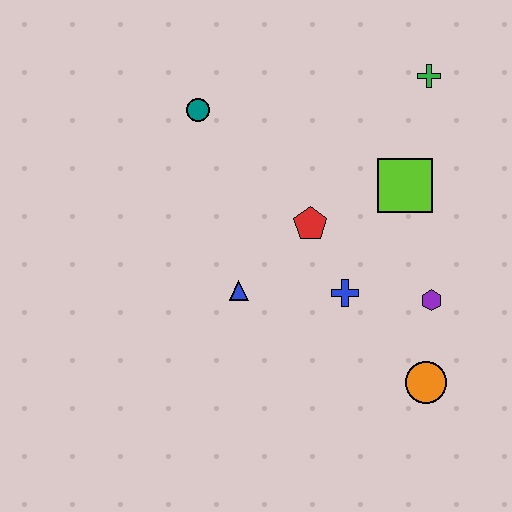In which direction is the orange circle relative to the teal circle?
The orange circle is below the teal circle.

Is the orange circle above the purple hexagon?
No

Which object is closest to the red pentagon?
The blue cross is closest to the red pentagon.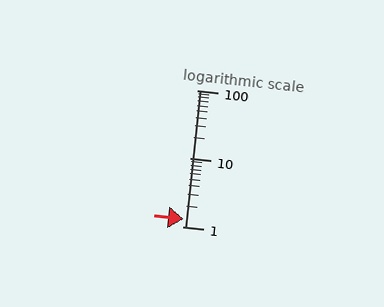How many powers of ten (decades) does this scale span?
The scale spans 2 decades, from 1 to 100.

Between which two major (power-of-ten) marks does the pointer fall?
The pointer is between 1 and 10.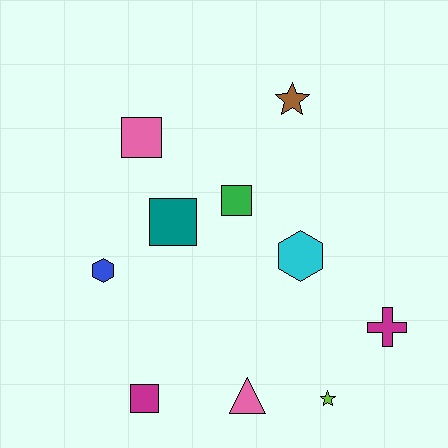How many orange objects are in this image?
There are no orange objects.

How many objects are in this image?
There are 10 objects.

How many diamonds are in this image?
There are no diamonds.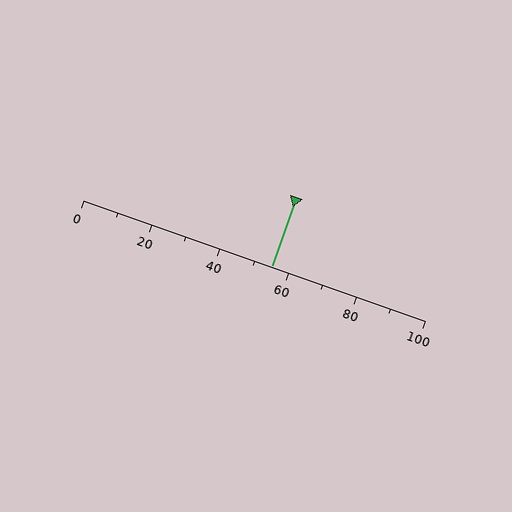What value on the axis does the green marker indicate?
The marker indicates approximately 55.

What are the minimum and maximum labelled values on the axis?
The axis runs from 0 to 100.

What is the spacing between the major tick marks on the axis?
The major ticks are spaced 20 apart.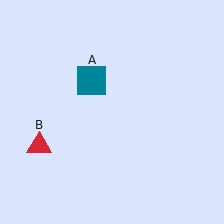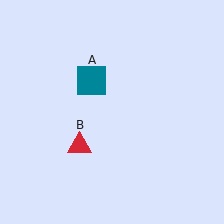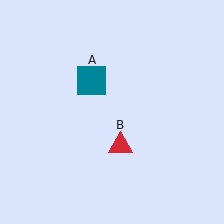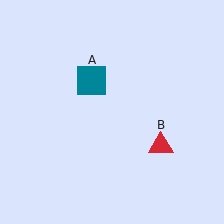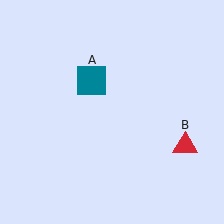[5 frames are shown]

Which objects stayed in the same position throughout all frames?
Teal square (object A) remained stationary.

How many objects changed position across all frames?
1 object changed position: red triangle (object B).